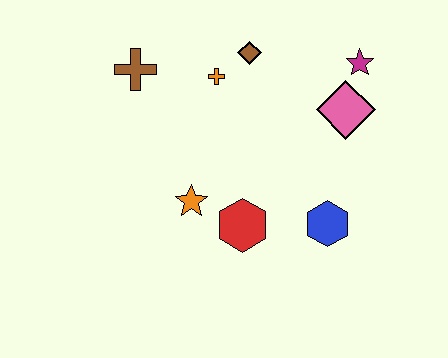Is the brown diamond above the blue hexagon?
Yes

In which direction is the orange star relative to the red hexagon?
The orange star is to the left of the red hexagon.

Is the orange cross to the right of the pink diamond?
No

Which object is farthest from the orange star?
The magenta star is farthest from the orange star.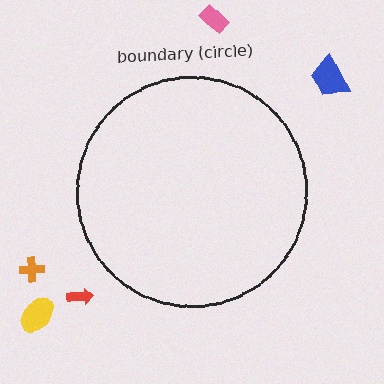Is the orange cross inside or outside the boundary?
Outside.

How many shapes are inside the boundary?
0 inside, 5 outside.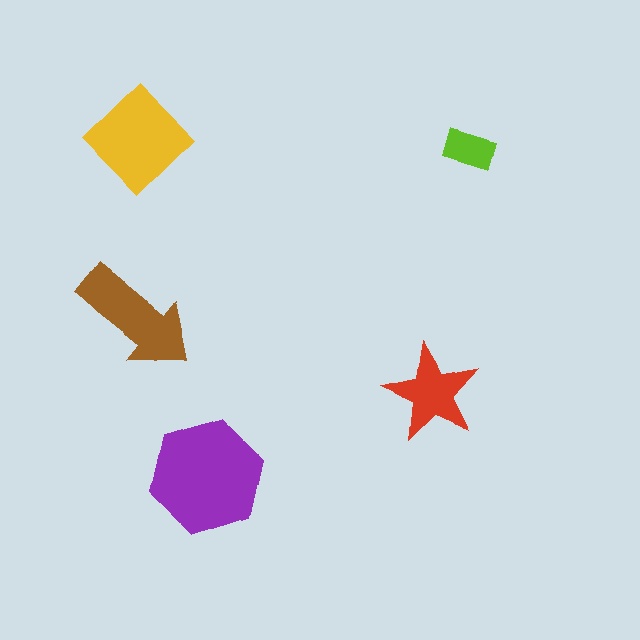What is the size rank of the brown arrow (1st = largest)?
3rd.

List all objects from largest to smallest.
The purple hexagon, the yellow diamond, the brown arrow, the red star, the lime rectangle.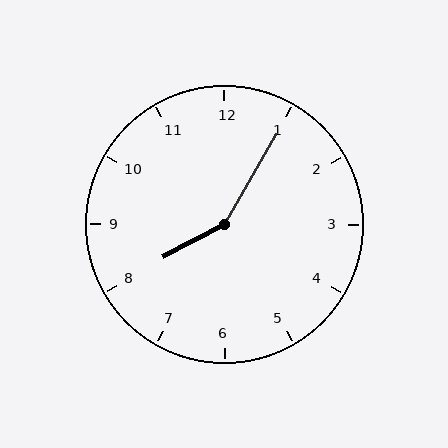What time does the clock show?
8:05.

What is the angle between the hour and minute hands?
Approximately 148 degrees.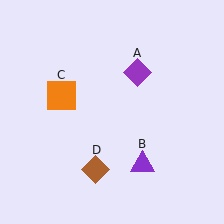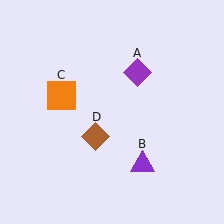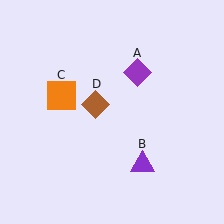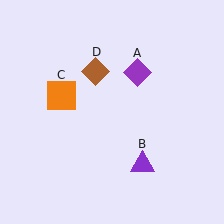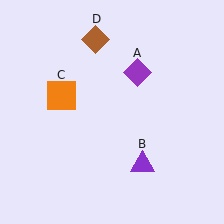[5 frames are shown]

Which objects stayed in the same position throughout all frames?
Purple diamond (object A) and purple triangle (object B) and orange square (object C) remained stationary.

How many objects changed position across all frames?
1 object changed position: brown diamond (object D).